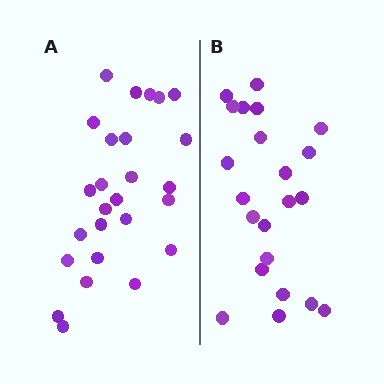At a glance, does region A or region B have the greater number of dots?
Region A (the left region) has more dots.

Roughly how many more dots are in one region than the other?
Region A has about 4 more dots than region B.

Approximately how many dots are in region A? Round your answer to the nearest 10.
About 30 dots. (The exact count is 26, which rounds to 30.)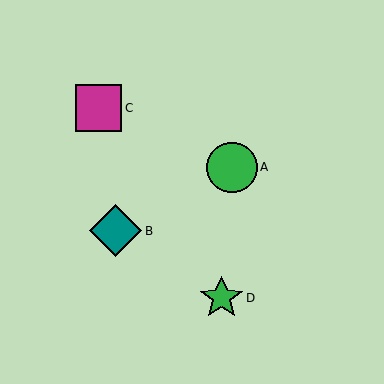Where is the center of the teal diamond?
The center of the teal diamond is at (116, 231).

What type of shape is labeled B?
Shape B is a teal diamond.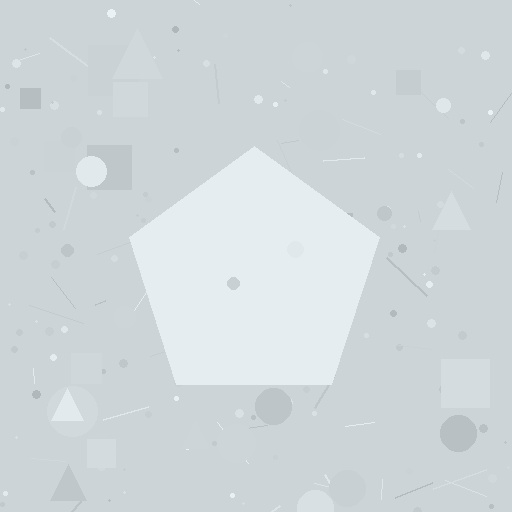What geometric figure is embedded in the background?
A pentagon is embedded in the background.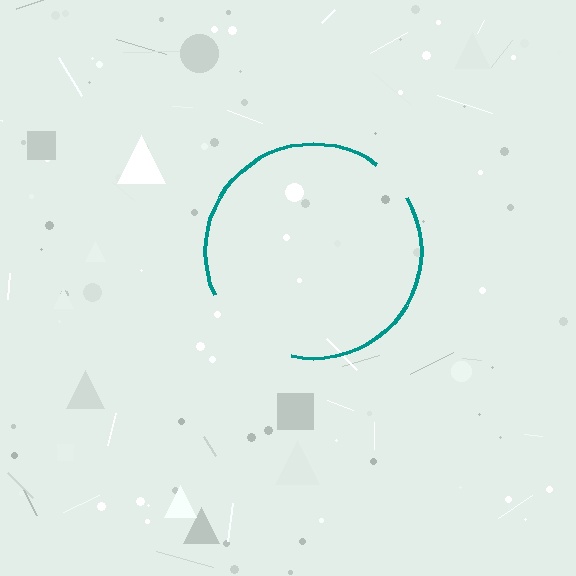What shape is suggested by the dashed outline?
The dashed outline suggests a circle.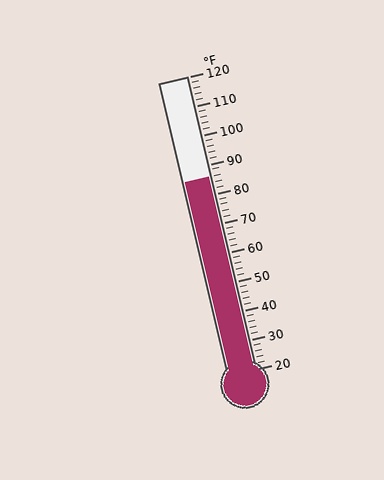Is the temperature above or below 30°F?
The temperature is above 30°F.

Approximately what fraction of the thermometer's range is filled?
The thermometer is filled to approximately 65% of its range.